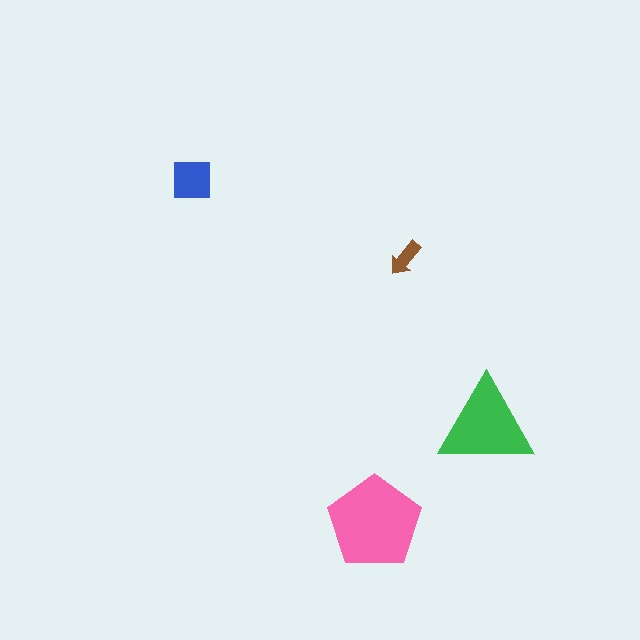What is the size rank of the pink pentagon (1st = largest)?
1st.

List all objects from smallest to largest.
The brown arrow, the blue square, the green triangle, the pink pentagon.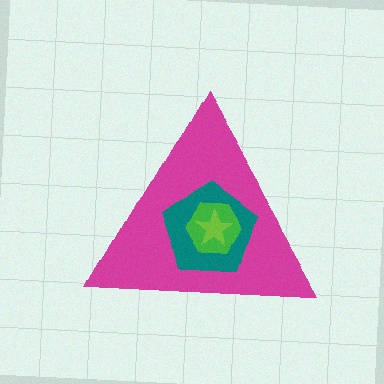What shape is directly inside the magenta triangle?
The teal pentagon.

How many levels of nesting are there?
4.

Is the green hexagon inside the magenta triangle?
Yes.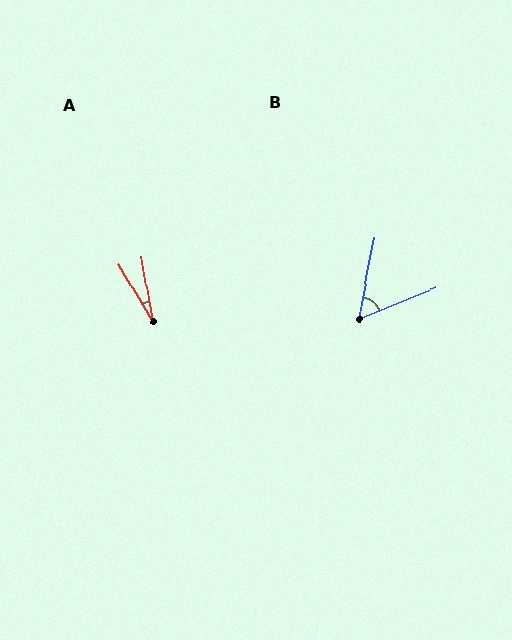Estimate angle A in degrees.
Approximately 21 degrees.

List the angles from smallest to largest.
A (21°), B (56°).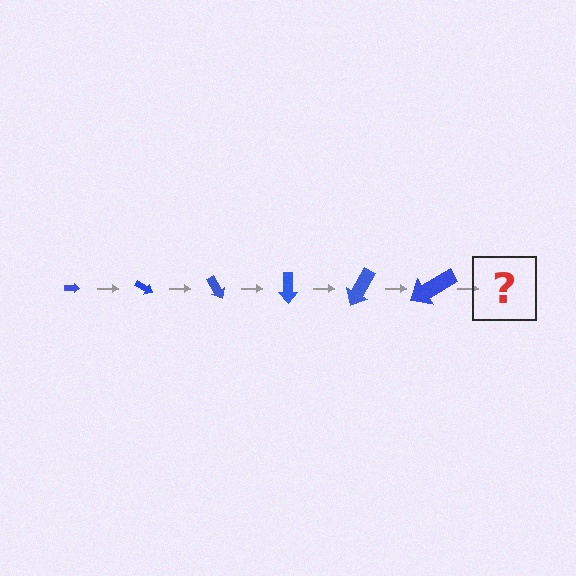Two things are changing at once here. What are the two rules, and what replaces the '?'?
The two rules are that the arrow grows larger each step and it rotates 30 degrees each step. The '?' should be an arrow, larger than the previous one and rotated 180 degrees from the start.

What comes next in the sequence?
The next element should be an arrow, larger than the previous one and rotated 180 degrees from the start.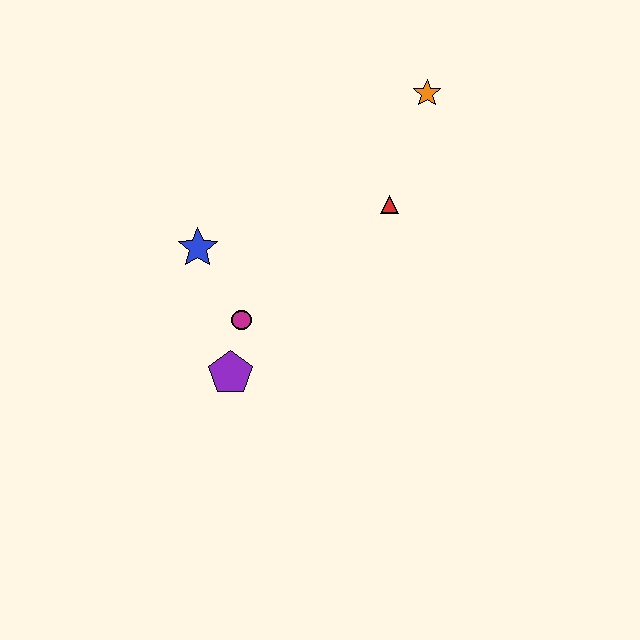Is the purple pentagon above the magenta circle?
No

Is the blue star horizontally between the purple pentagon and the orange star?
No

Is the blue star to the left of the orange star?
Yes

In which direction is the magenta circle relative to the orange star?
The magenta circle is below the orange star.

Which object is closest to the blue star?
The magenta circle is closest to the blue star.